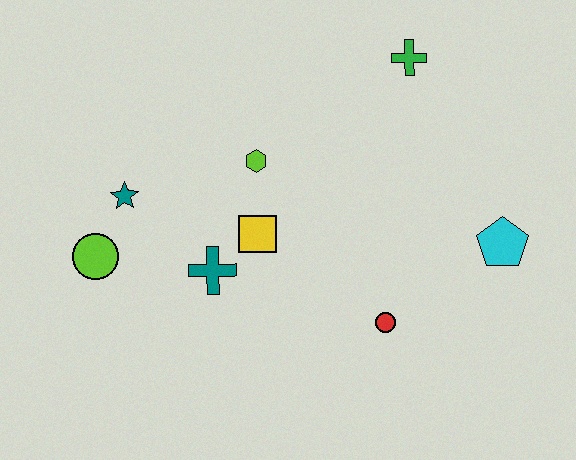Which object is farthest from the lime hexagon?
The cyan pentagon is farthest from the lime hexagon.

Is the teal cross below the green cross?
Yes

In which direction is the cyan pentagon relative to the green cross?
The cyan pentagon is below the green cross.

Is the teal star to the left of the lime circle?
No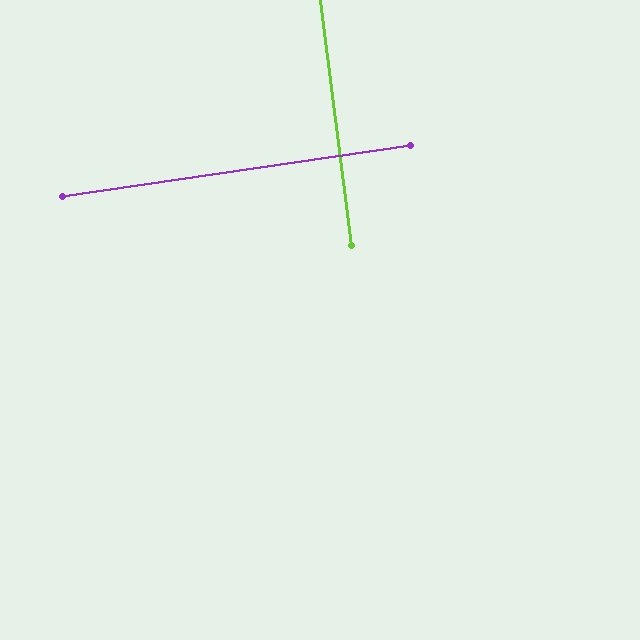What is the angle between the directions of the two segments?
Approximately 89 degrees.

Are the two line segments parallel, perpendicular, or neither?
Perpendicular — they meet at approximately 89°.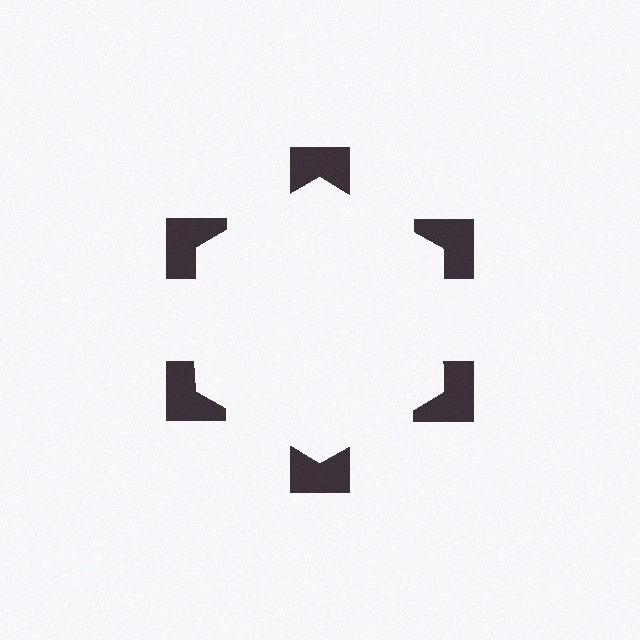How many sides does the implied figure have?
6 sides.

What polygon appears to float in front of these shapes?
An illusory hexagon — its edges are inferred from the aligned wedge cuts in the notched squares, not physically drawn.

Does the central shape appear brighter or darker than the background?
It typically appears slightly brighter than the background, even though no actual brightness change is drawn.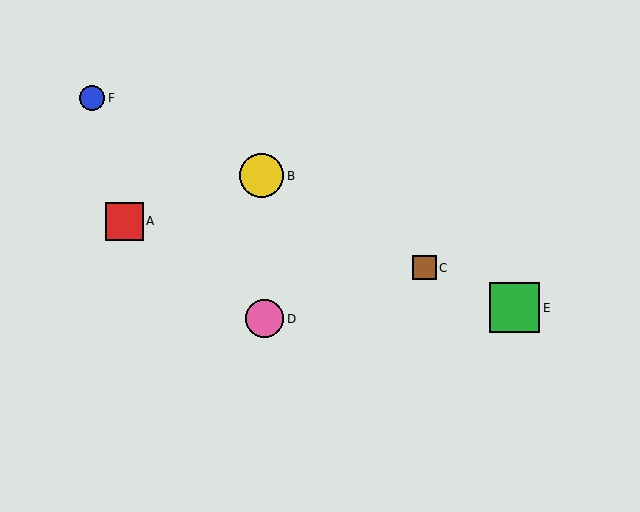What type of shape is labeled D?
Shape D is a pink circle.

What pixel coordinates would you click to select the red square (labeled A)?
Click at (124, 221) to select the red square A.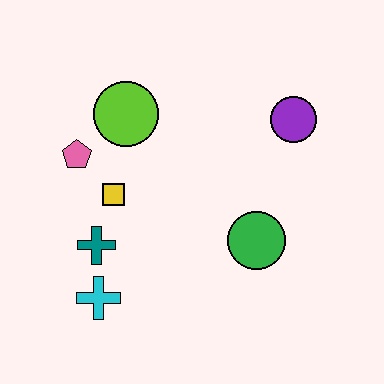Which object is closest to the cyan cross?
The teal cross is closest to the cyan cross.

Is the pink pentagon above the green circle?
Yes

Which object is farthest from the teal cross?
The purple circle is farthest from the teal cross.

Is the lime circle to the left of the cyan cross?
No